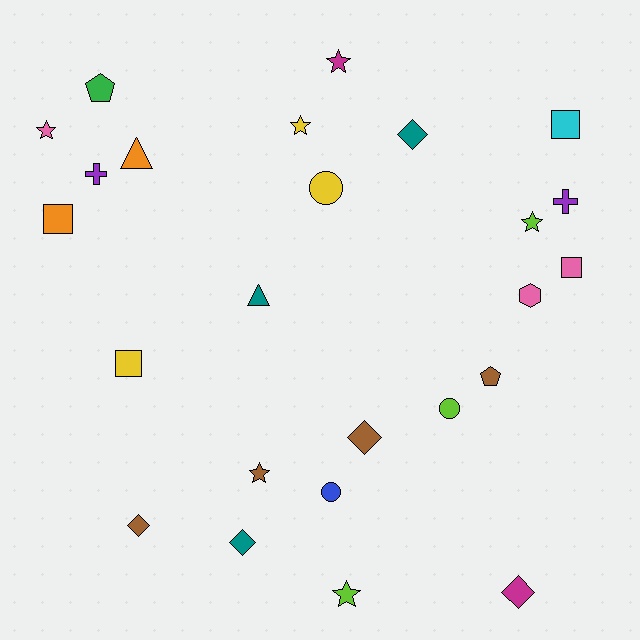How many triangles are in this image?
There are 2 triangles.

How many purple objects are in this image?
There are 2 purple objects.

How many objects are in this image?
There are 25 objects.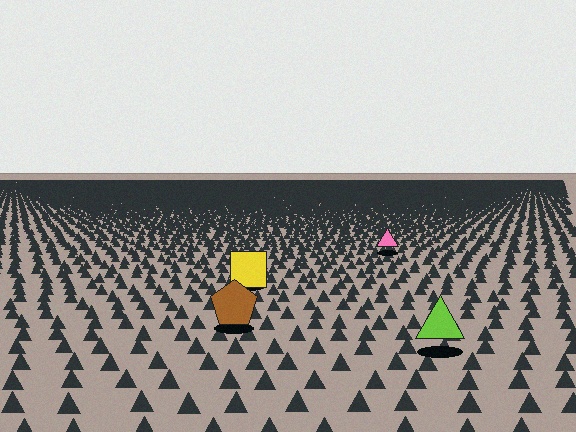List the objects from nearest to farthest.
From nearest to farthest: the lime triangle, the brown pentagon, the yellow square, the pink triangle.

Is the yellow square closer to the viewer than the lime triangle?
No. The lime triangle is closer — you can tell from the texture gradient: the ground texture is coarser near it.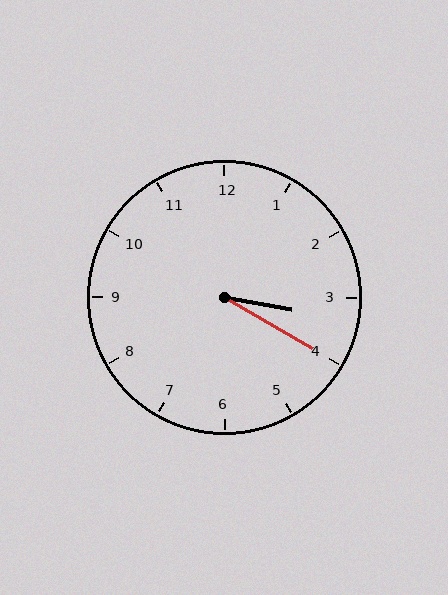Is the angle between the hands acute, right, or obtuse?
It is acute.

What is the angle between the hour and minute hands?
Approximately 20 degrees.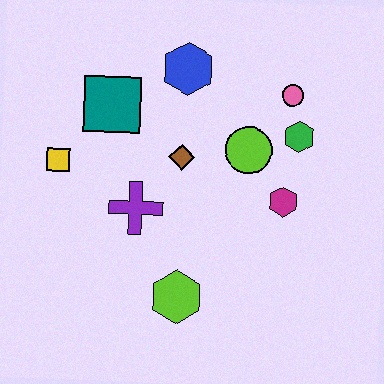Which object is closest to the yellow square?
The teal square is closest to the yellow square.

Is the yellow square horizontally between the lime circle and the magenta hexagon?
No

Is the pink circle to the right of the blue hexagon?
Yes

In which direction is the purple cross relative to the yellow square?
The purple cross is to the right of the yellow square.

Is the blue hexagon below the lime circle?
No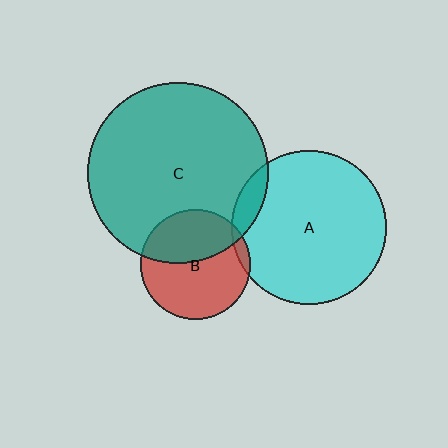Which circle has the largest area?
Circle C (teal).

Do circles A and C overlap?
Yes.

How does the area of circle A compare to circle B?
Approximately 2.0 times.